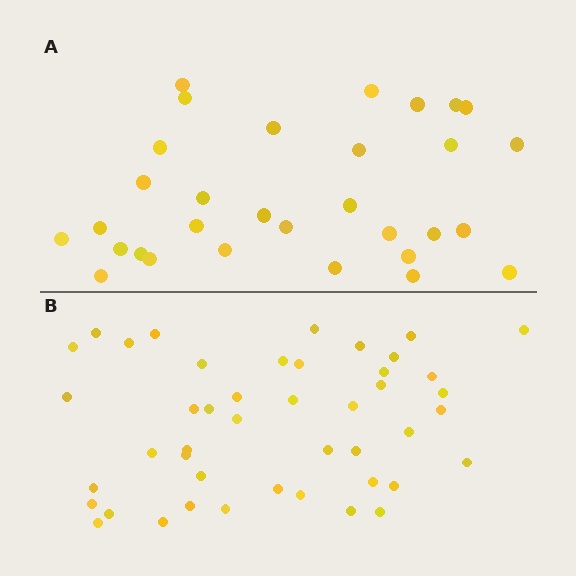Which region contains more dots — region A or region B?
Region B (the bottom region) has more dots.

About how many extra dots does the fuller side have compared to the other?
Region B has approximately 15 more dots than region A.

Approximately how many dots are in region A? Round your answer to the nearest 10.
About 30 dots. (The exact count is 31, which rounds to 30.)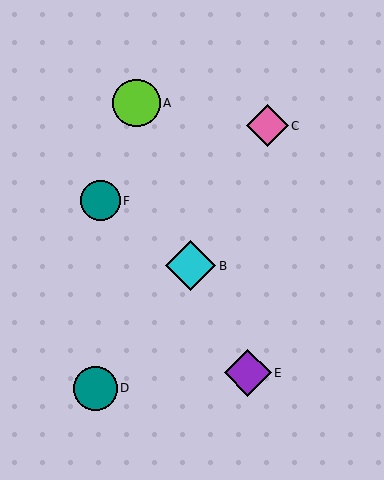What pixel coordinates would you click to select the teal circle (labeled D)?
Click at (95, 388) to select the teal circle D.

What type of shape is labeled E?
Shape E is a purple diamond.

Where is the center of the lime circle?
The center of the lime circle is at (137, 103).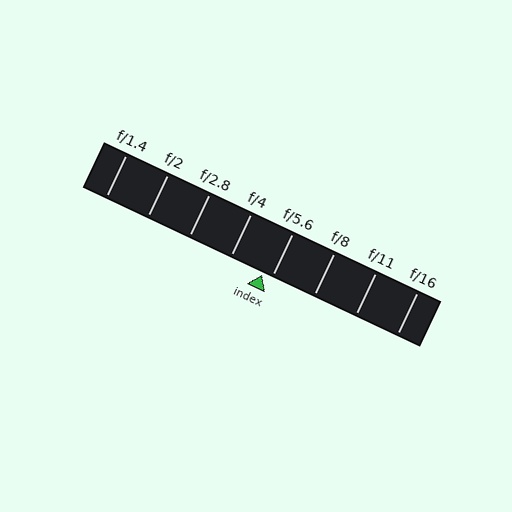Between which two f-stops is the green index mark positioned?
The index mark is between f/4 and f/5.6.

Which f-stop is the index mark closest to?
The index mark is closest to f/5.6.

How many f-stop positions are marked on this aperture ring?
There are 8 f-stop positions marked.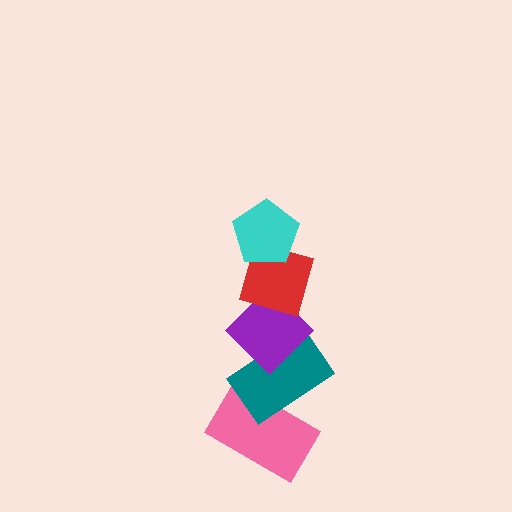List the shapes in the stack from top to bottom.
From top to bottom: the cyan pentagon, the red diamond, the purple diamond, the teal rectangle, the pink rectangle.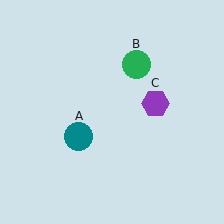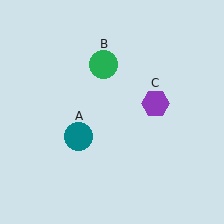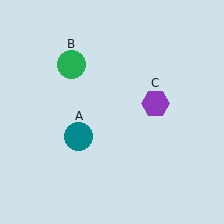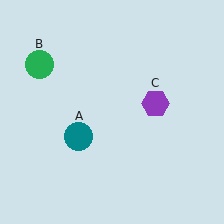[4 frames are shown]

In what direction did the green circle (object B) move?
The green circle (object B) moved left.